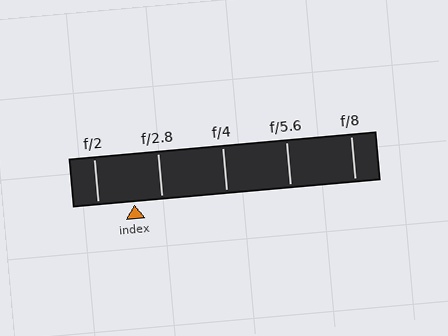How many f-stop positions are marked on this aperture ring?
There are 5 f-stop positions marked.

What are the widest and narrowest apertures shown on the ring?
The widest aperture shown is f/2 and the narrowest is f/8.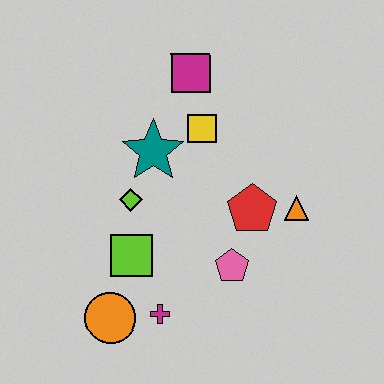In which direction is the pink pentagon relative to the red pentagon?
The pink pentagon is below the red pentagon.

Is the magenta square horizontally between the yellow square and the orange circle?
Yes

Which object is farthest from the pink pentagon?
The magenta square is farthest from the pink pentagon.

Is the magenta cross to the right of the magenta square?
No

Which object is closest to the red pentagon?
The orange triangle is closest to the red pentagon.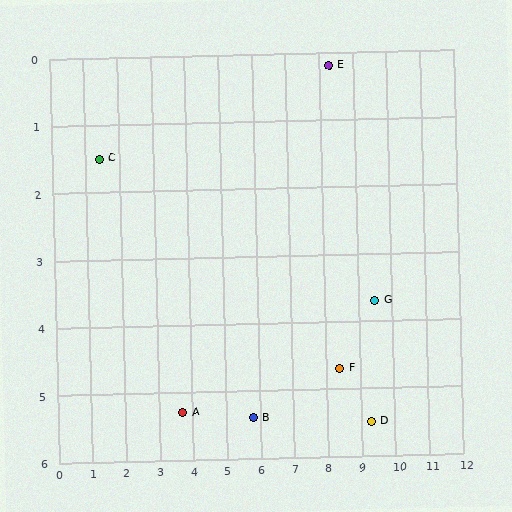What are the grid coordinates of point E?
Point E is at approximately (8.3, 0.2).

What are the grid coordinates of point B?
Point B is at approximately (5.8, 5.4).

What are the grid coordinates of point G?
Point G is at approximately (9.5, 3.7).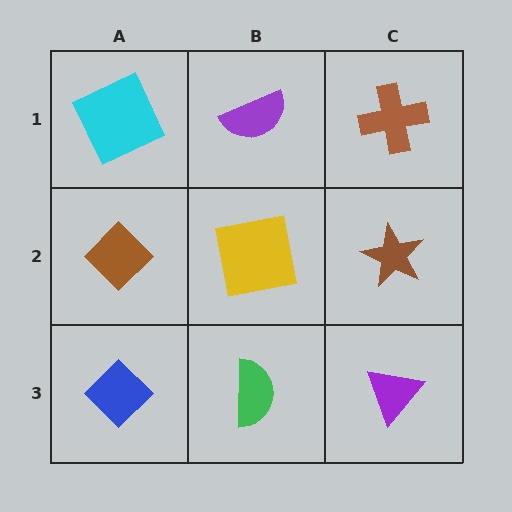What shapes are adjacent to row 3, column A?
A brown diamond (row 2, column A), a green semicircle (row 3, column B).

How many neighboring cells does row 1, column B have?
3.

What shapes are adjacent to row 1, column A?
A brown diamond (row 2, column A), a purple semicircle (row 1, column B).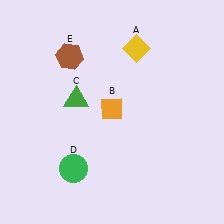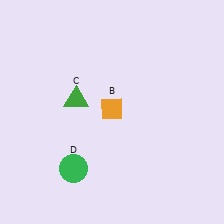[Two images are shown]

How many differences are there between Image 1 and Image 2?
There are 2 differences between the two images.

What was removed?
The brown hexagon (E), the yellow diamond (A) were removed in Image 2.